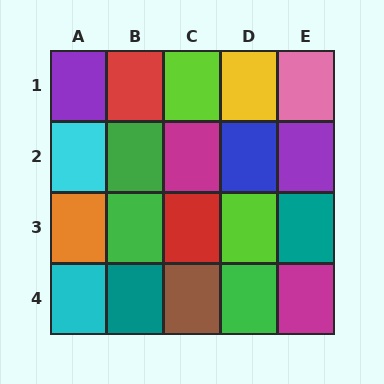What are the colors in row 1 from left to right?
Purple, red, lime, yellow, pink.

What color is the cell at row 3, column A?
Orange.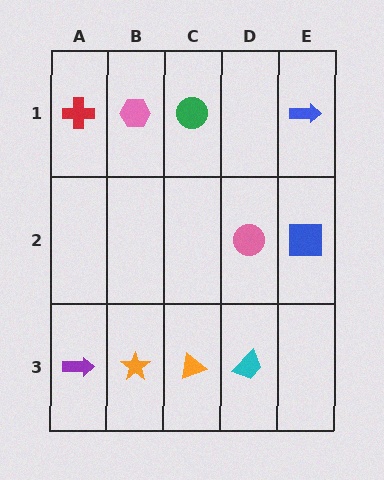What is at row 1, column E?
A blue arrow.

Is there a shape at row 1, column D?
No, that cell is empty.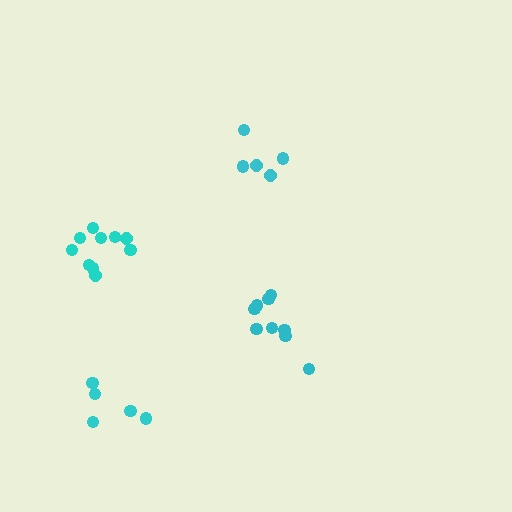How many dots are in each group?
Group 1: 5 dots, Group 2: 5 dots, Group 3: 10 dots, Group 4: 9 dots (29 total).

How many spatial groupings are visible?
There are 4 spatial groupings.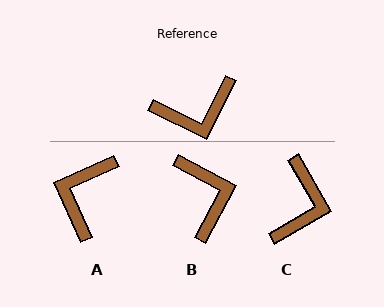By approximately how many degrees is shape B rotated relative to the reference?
Approximately 88 degrees counter-clockwise.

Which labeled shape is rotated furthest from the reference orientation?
A, about 129 degrees away.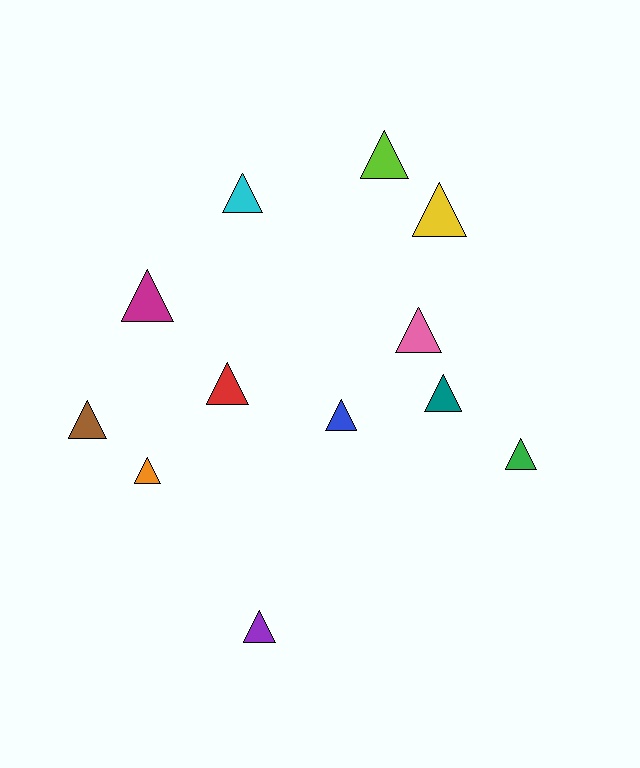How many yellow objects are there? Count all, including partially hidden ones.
There is 1 yellow object.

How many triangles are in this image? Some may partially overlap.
There are 12 triangles.